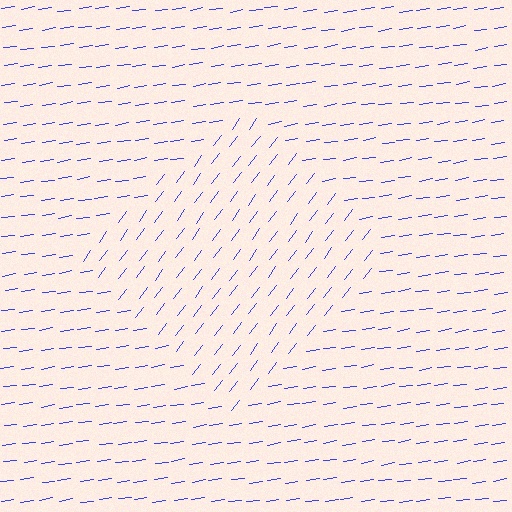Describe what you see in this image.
The image is filled with small blue line segments. A diamond region in the image has lines oriented differently from the surrounding lines, creating a visible texture boundary.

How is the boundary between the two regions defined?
The boundary is defined purely by a change in line orientation (approximately 45 degrees difference). All lines are the same color and thickness.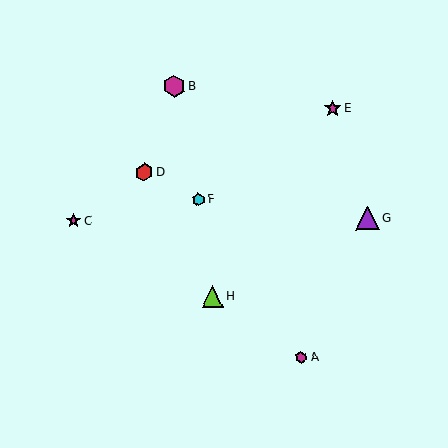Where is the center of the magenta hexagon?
The center of the magenta hexagon is at (301, 357).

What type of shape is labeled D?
Shape D is a red hexagon.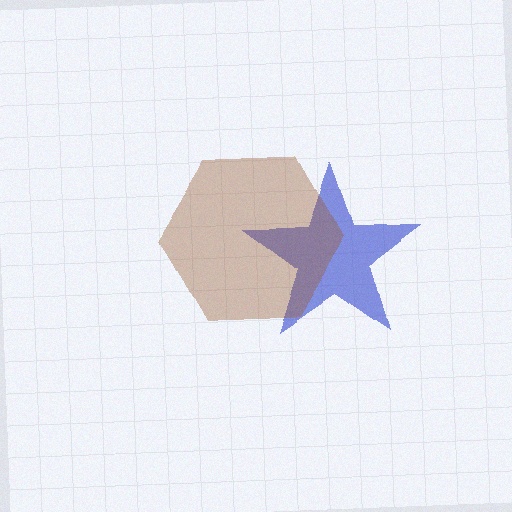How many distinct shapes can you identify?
There are 2 distinct shapes: a blue star, a brown hexagon.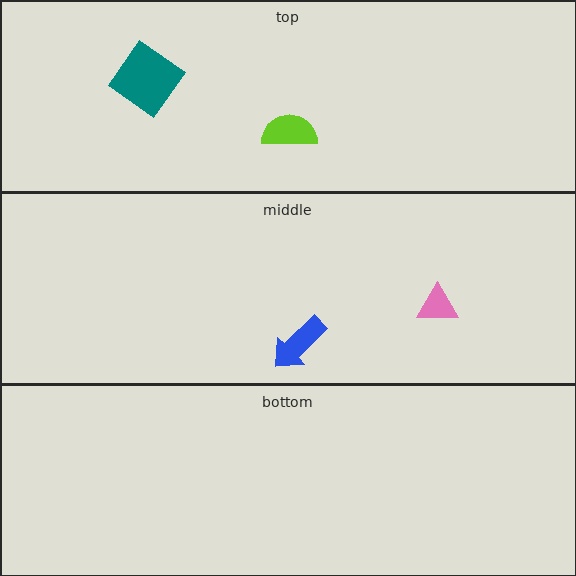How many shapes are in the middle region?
2.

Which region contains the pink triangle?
The middle region.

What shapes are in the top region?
The lime semicircle, the teal diamond.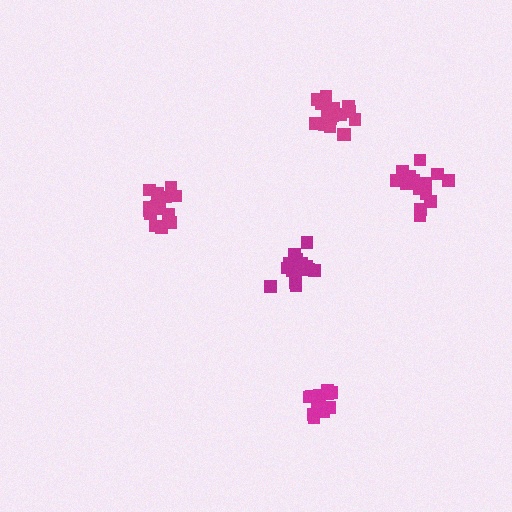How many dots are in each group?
Group 1: 12 dots, Group 2: 17 dots, Group 3: 16 dots, Group 4: 18 dots, Group 5: 16 dots (79 total).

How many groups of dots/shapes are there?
There are 5 groups.